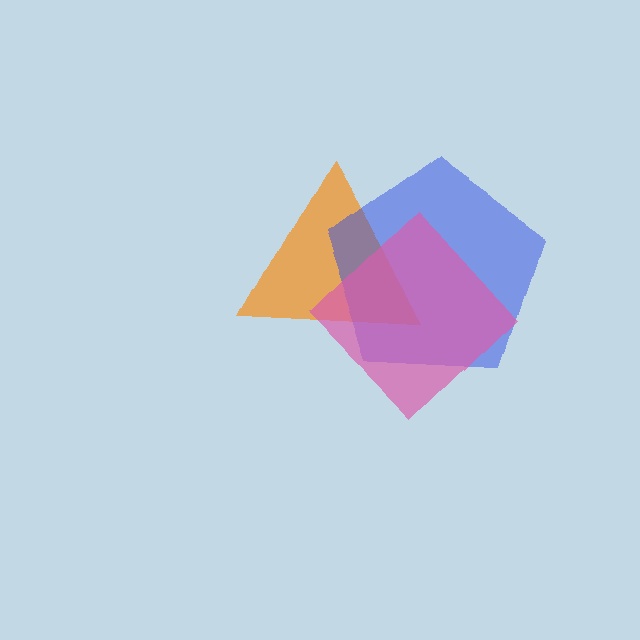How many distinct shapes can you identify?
There are 3 distinct shapes: an orange triangle, a blue pentagon, a pink diamond.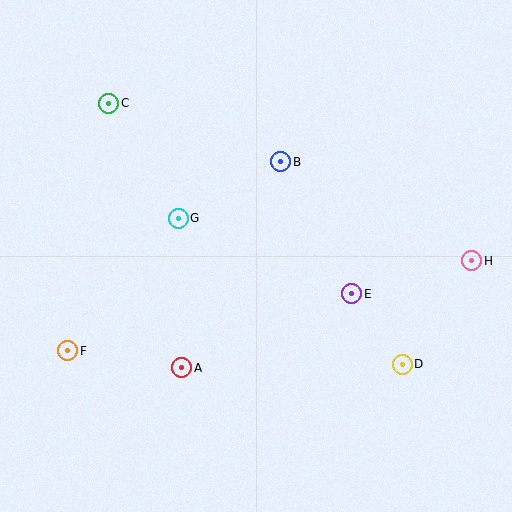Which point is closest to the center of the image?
Point G at (178, 218) is closest to the center.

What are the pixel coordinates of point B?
Point B is at (281, 162).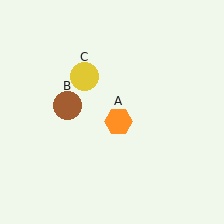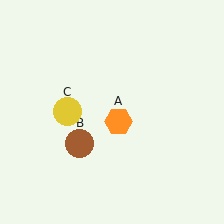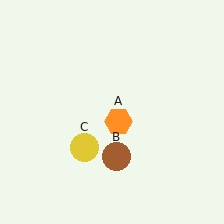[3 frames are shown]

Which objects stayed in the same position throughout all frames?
Orange hexagon (object A) remained stationary.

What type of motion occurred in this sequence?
The brown circle (object B), yellow circle (object C) rotated counterclockwise around the center of the scene.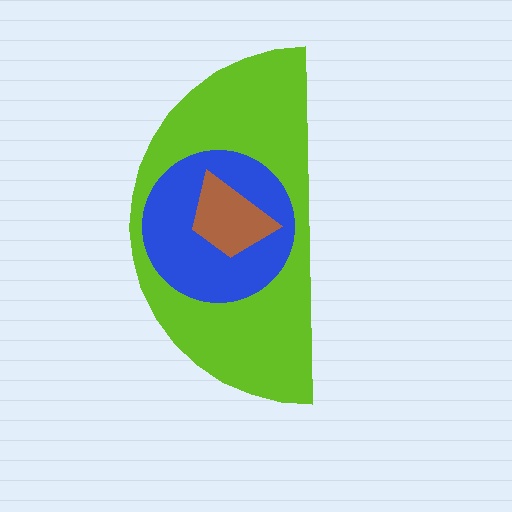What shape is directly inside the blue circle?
The brown trapezoid.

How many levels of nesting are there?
3.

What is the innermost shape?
The brown trapezoid.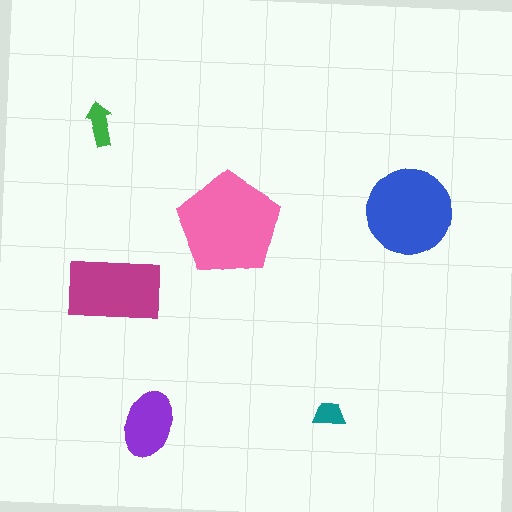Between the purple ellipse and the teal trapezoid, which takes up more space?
The purple ellipse.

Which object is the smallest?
The teal trapezoid.